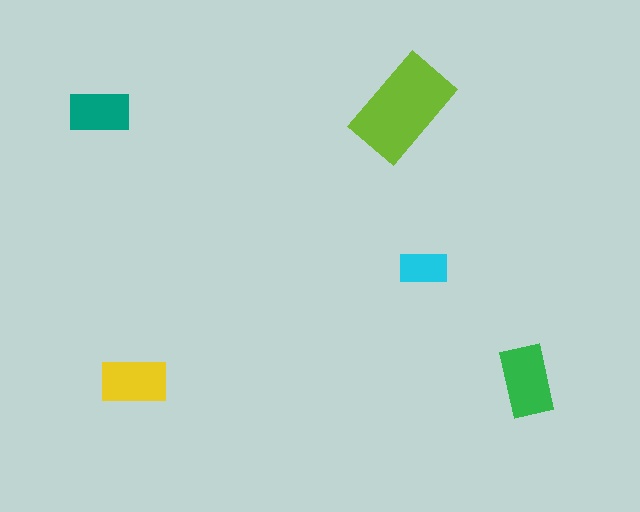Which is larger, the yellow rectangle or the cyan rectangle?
The yellow one.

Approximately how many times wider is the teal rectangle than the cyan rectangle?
About 1.5 times wider.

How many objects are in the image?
There are 5 objects in the image.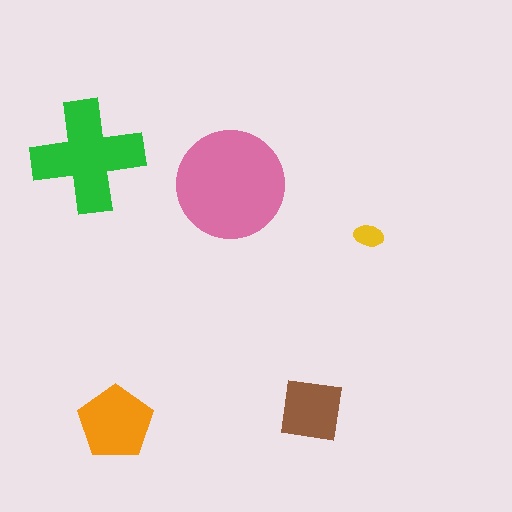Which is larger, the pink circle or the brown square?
The pink circle.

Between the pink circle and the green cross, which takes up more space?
The pink circle.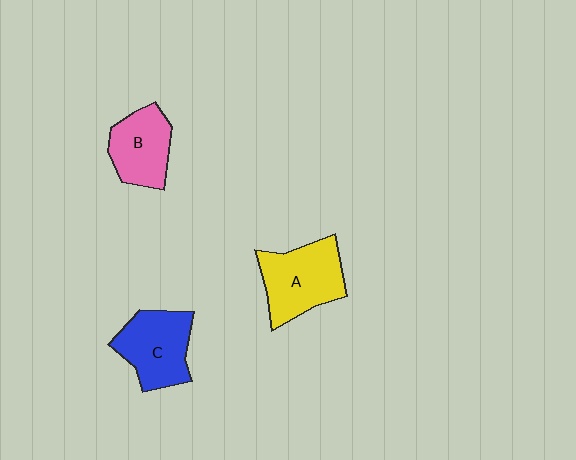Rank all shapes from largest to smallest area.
From largest to smallest: A (yellow), C (blue), B (pink).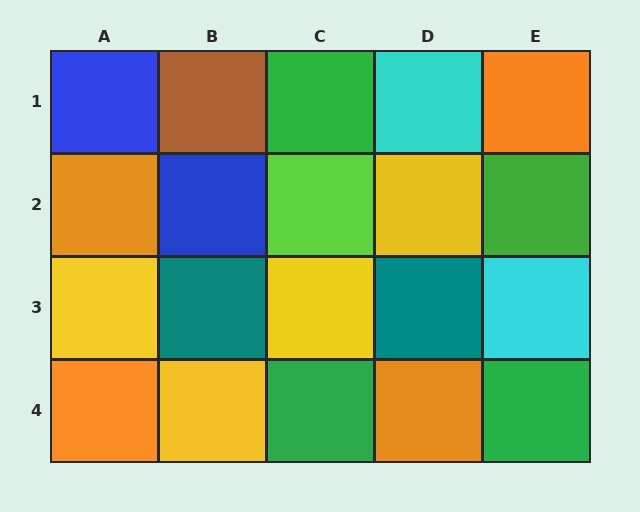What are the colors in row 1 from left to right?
Blue, brown, green, cyan, orange.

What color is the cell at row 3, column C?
Yellow.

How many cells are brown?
1 cell is brown.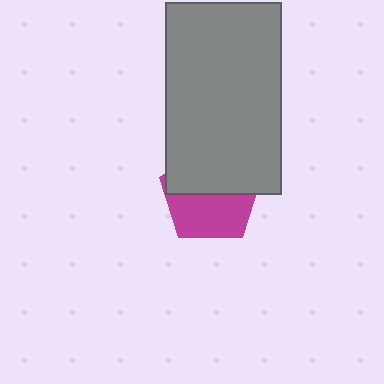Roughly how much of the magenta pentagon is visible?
About half of it is visible (roughly 48%).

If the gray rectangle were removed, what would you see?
You would see the complete magenta pentagon.